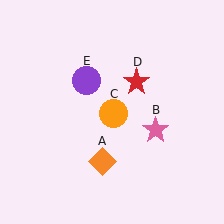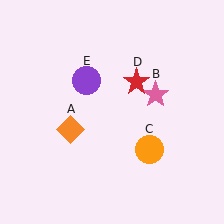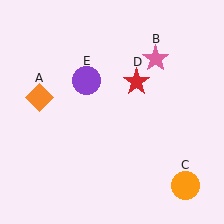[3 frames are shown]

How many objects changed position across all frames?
3 objects changed position: orange diamond (object A), pink star (object B), orange circle (object C).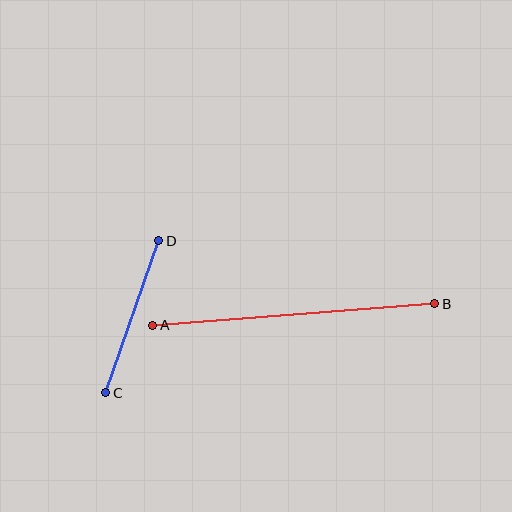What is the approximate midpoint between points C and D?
The midpoint is at approximately (132, 317) pixels.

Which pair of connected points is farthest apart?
Points A and B are farthest apart.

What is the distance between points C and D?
The distance is approximately 161 pixels.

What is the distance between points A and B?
The distance is approximately 283 pixels.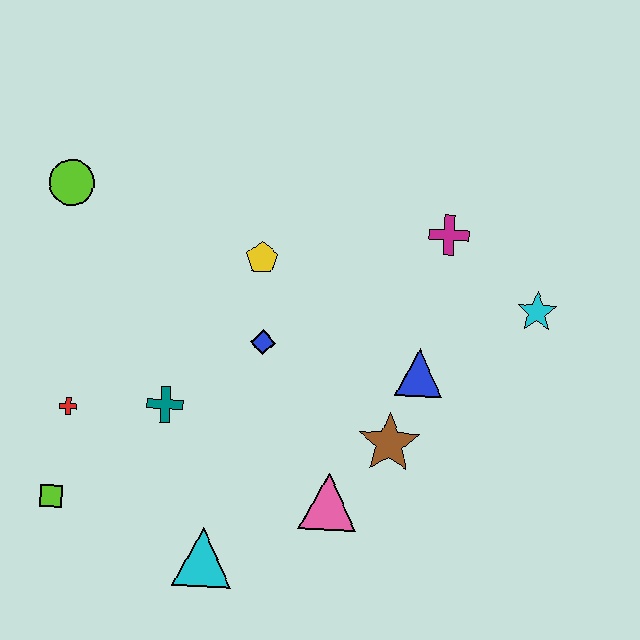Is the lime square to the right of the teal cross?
No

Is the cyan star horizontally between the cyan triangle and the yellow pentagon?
No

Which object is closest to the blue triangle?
The brown star is closest to the blue triangle.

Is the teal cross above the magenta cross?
No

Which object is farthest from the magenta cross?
The lime square is farthest from the magenta cross.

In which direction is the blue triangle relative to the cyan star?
The blue triangle is to the left of the cyan star.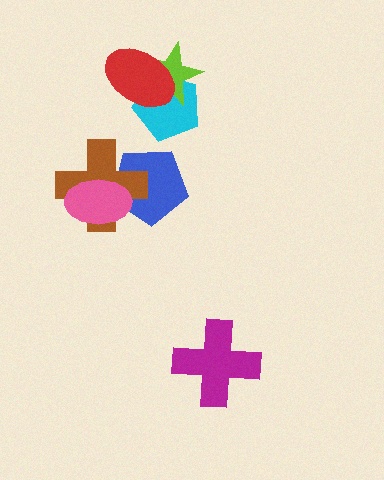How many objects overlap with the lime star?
2 objects overlap with the lime star.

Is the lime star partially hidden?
Yes, it is partially covered by another shape.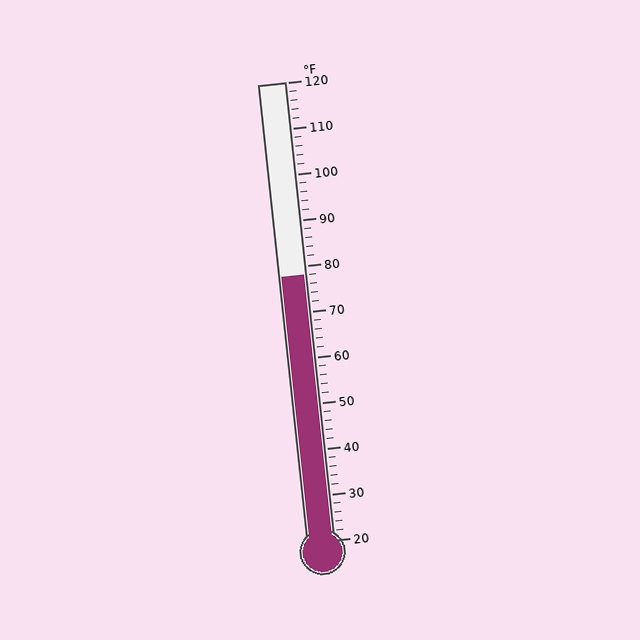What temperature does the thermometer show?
The thermometer shows approximately 78°F.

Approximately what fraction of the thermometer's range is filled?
The thermometer is filled to approximately 60% of its range.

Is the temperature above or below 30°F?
The temperature is above 30°F.